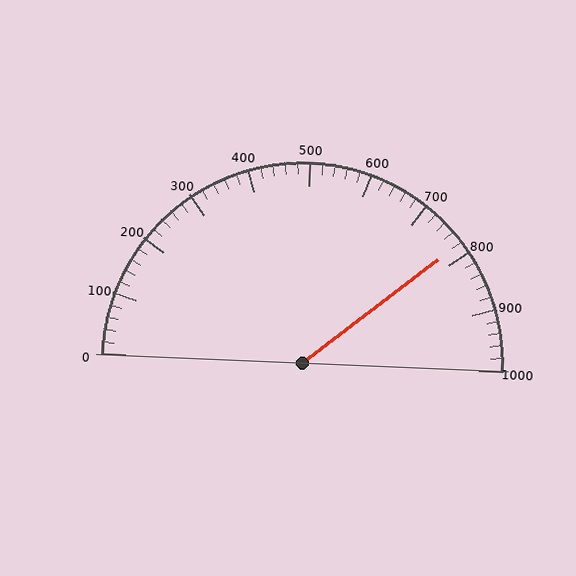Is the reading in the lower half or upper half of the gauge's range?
The reading is in the upper half of the range (0 to 1000).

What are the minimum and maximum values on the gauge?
The gauge ranges from 0 to 1000.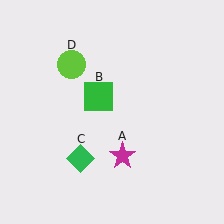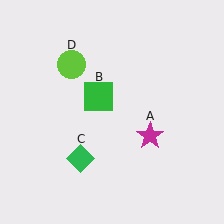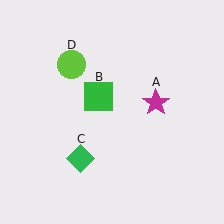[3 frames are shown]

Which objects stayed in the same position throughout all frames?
Green square (object B) and green diamond (object C) and lime circle (object D) remained stationary.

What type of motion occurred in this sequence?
The magenta star (object A) rotated counterclockwise around the center of the scene.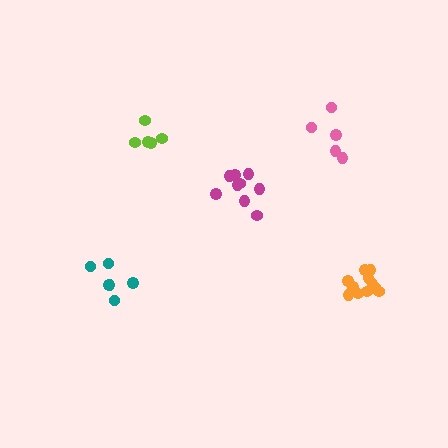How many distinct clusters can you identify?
There are 5 distinct clusters.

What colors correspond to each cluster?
The clusters are colored: magenta, teal, pink, lime, orange.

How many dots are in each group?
Group 1: 9 dots, Group 2: 6 dots, Group 3: 5 dots, Group 4: 5 dots, Group 5: 11 dots (36 total).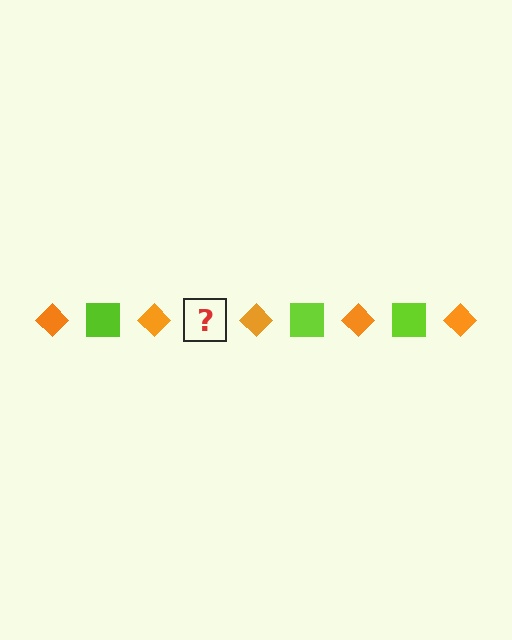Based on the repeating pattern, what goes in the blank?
The blank should be a lime square.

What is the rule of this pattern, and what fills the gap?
The rule is that the pattern alternates between orange diamond and lime square. The gap should be filled with a lime square.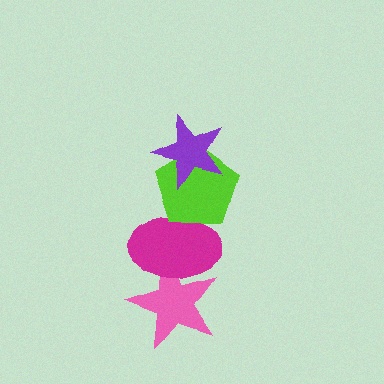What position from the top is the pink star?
The pink star is 4th from the top.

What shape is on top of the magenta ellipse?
The lime pentagon is on top of the magenta ellipse.